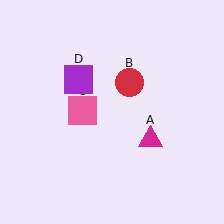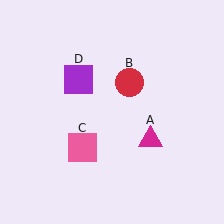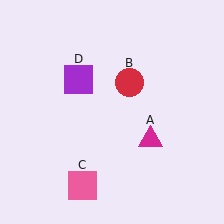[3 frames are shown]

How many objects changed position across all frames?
1 object changed position: pink square (object C).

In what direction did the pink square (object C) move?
The pink square (object C) moved down.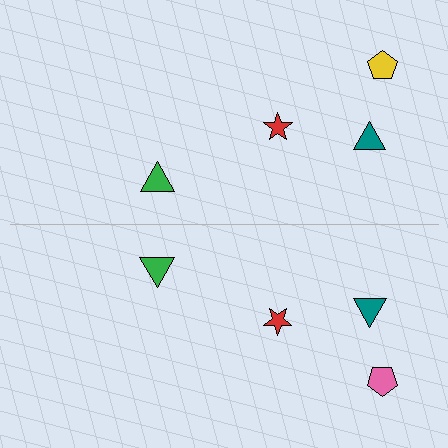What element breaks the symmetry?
The pink pentagon on the bottom side breaks the symmetry — its mirror counterpart is yellow.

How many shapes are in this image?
There are 8 shapes in this image.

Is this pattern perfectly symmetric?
No, the pattern is not perfectly symmetric. The pink pentagon on the bottom side breaks the symmetry — its mirror counterpart is yellow.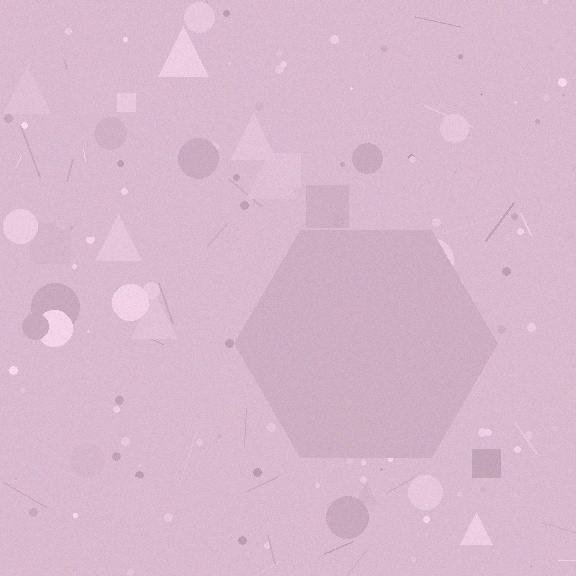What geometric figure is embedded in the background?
A hexagon is embedded in the background.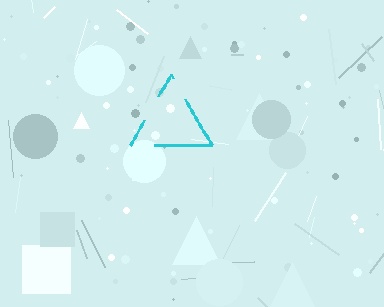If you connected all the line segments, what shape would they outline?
They would outline a triangle.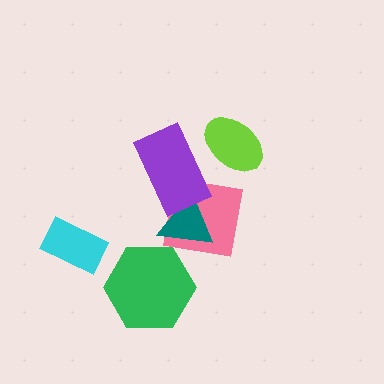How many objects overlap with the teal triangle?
2 objects overlap with the teal triangle.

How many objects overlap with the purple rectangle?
3 objects overlap with the purple rectangle.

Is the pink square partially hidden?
Yes, it is partially covered by another shape.